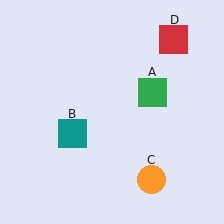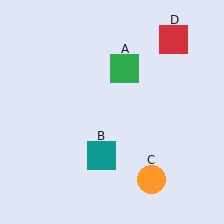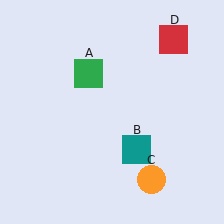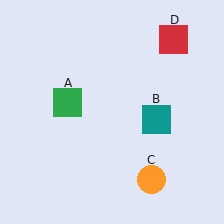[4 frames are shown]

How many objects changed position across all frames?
2 objects changed position: green square (object A), teal square (object B).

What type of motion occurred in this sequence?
The green square (object A), teal square (object B) rotated counterclockwise around the center of the scene.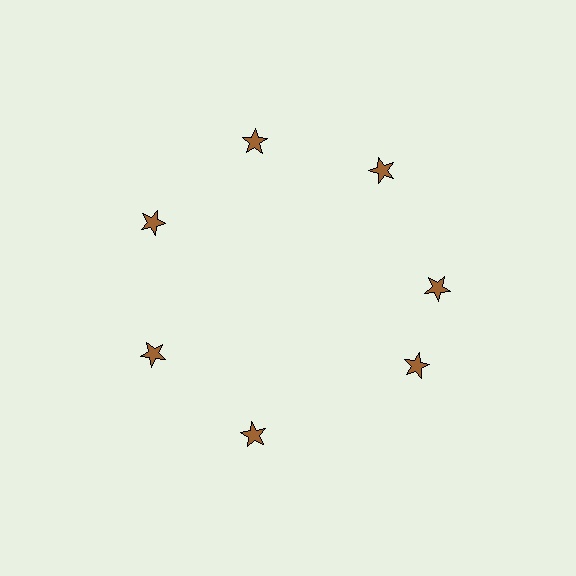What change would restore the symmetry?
The symmetry would be restored by rotating it back into even spacing with its neighbors so that all 7 stars sit at equal angles and equal distance from the center.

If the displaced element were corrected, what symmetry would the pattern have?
It would have 7-fold rotational symmetry — the pattern would map onto itself every 51 degrees.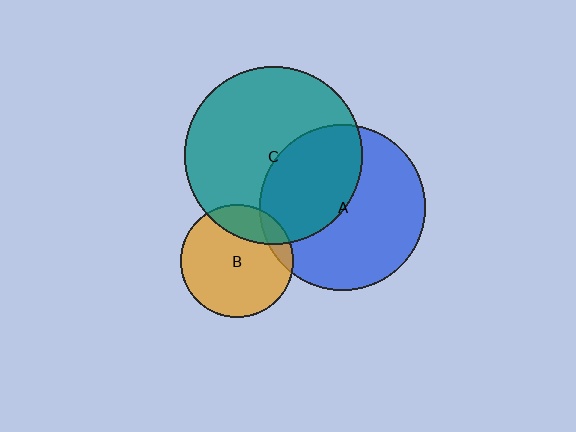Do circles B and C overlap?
Yes.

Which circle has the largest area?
Circle C (teal).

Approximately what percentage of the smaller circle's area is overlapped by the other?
Approximately 20%.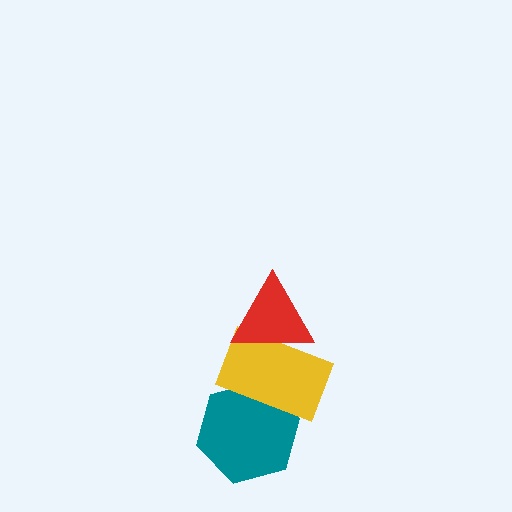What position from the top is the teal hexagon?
The teal hexagon is 3rd from the top.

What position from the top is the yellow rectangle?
The yellow rectangle is 2nd from the top.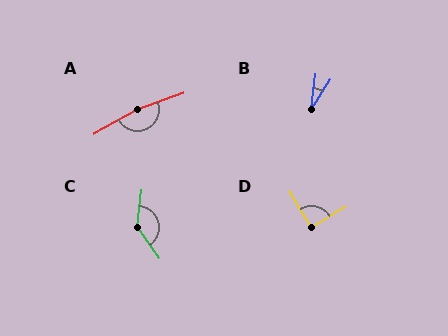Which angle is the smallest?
B, at approximately 25 degrees.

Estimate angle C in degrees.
Approximately 138 degrees.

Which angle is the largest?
A, at approximately 170 degrees.